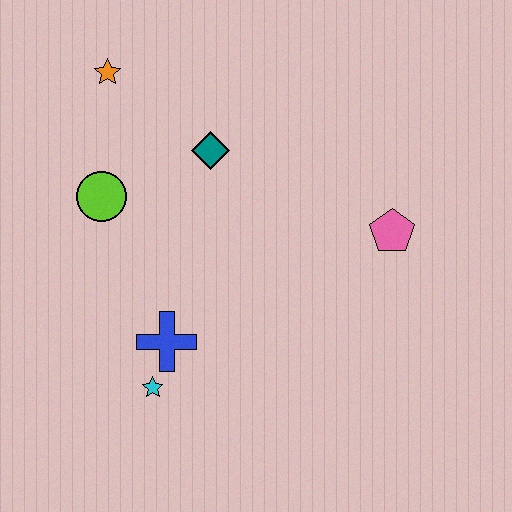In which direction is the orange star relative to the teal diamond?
The orange star is to the left of the teal diamond.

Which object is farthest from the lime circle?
The pink pentagon is farthest from the lime circle.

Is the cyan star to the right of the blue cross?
No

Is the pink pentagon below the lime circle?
Yes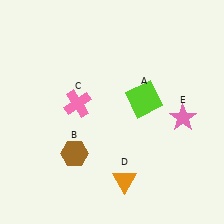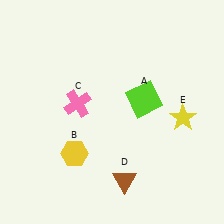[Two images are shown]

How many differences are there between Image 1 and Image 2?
There are 3 differences between the two images.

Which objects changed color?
B changed from brown to yellow. D changed from orange to brown. E changed from pink to yellow.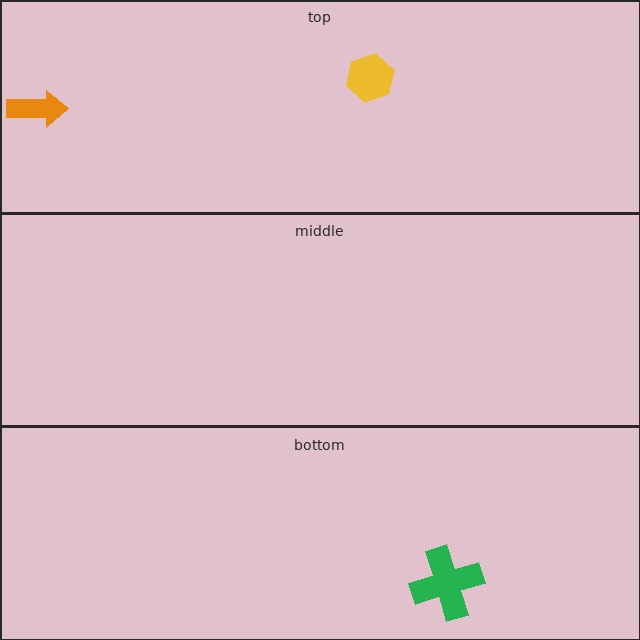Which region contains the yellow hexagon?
The top region.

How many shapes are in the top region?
2.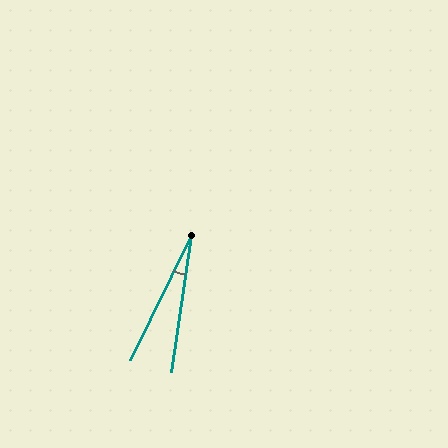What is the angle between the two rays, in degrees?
Approximately 18 degrees.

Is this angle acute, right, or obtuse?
It is acute.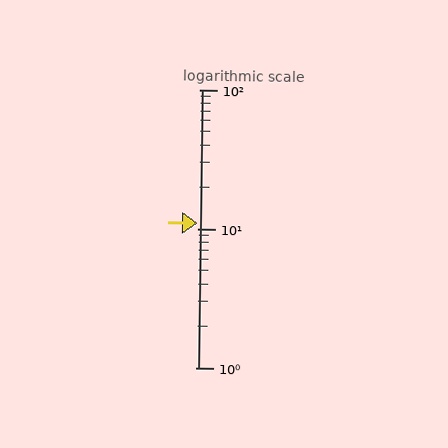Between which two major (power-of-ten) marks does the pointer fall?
The pointer is between 10 and 100.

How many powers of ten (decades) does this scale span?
The scale spans 2 decades, from 1 to 100.